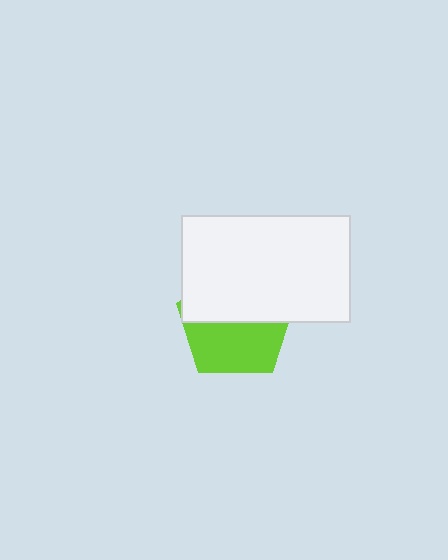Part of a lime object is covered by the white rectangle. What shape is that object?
It is a pentagon.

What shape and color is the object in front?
The object in front is a white rectangle.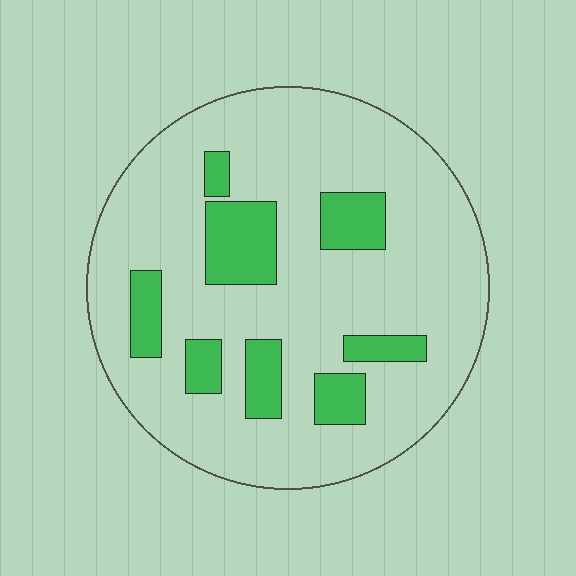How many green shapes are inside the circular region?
8.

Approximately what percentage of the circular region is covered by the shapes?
Approximately 20%.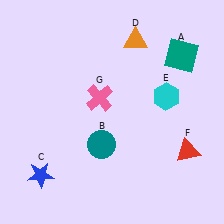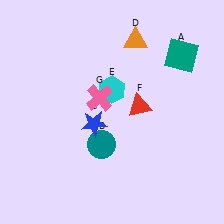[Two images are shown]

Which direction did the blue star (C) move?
The blue star (C) moved right.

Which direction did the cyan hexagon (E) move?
The cyan hexagon (E) moved left.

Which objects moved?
The objects that moved are: the blue star (C), the cyan hexagon (E), the red triangle (F).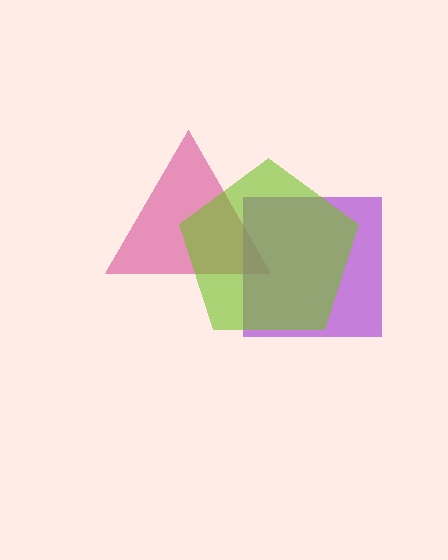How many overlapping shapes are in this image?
There are 3 overlapping shapes in the image.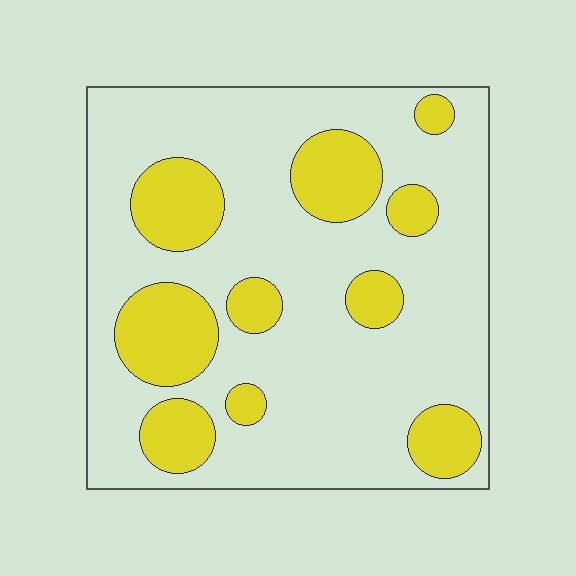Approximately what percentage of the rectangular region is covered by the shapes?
Approximately 25%.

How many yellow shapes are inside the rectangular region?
10.